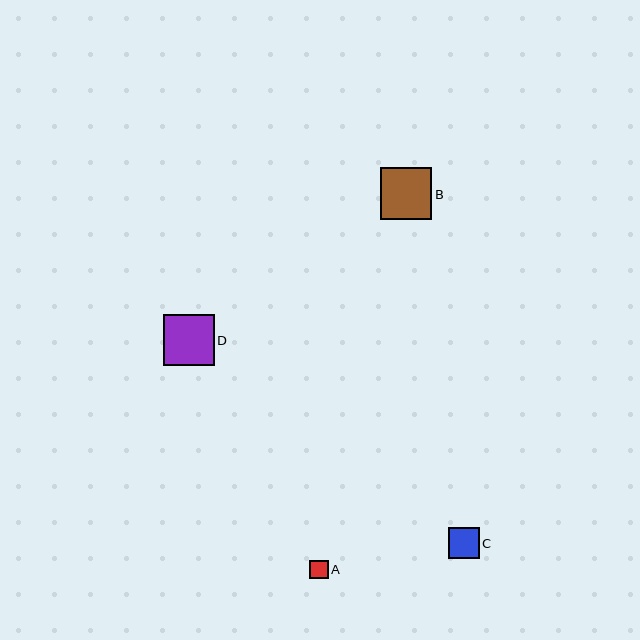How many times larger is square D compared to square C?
Square D is approximately 1.6 times the size of square C.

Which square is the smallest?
Square A is the smallest with a size of approximately 18 pixels.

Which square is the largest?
Square B is the largest with a size of approximately 52 pixels.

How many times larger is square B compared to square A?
Square B is approximately 2.9 times the size of square A.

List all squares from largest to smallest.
From largest to smallest: B, D, C, A.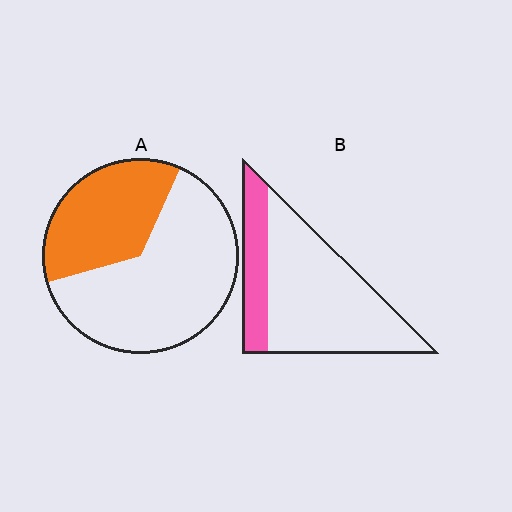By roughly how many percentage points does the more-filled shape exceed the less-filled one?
By roughly 10 percentage points (A over B).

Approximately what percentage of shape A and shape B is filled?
A is approximately 35% and B is approximately 25%.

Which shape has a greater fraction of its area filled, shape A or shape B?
Shape A.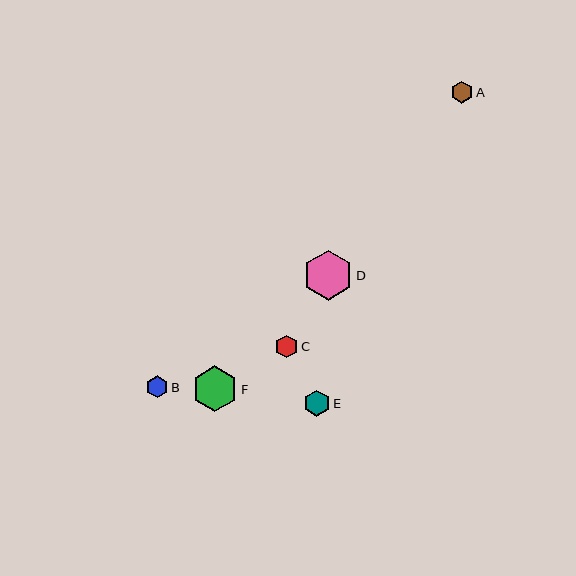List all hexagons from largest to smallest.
From largest to smallest: D, F, E, C, A, B.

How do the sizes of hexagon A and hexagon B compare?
Hexagon A and hexagon B are approximately the same size.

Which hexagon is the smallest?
Hexagon B is the smallest with a size of approximately 22 pixels.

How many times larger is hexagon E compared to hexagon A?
Hexagon E is approximately 1.2 times the size of hexagon A.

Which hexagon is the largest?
Hexagon D is the largest with a size of approximately 50 pixels.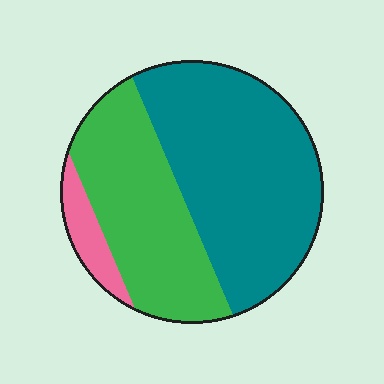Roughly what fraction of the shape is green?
Green takes up between a third and a half of the shape.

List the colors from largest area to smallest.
From largest to smallest: teal, green, pink.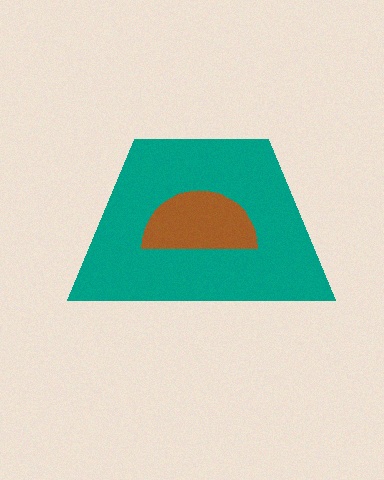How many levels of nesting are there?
2.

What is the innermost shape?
The brown semicircle.